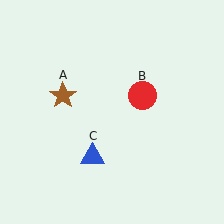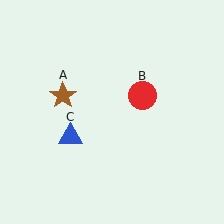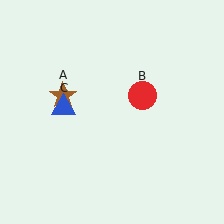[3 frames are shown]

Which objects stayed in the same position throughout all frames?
Brown star (object A) and red circle (object B) remained stationary.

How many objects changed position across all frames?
1 object changed position: blue triangle (object C).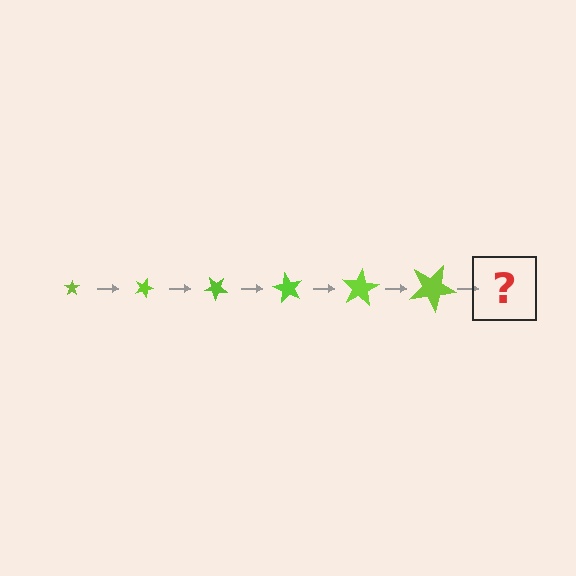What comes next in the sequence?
The next element should be a star, larger than the previous one and rotated 120 degrees from the start.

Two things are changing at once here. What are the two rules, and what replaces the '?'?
The two rules are that the star grows larger each step and it rotates 20 degrees each step. The '?' should be a star, larger than the previous one and rotated 120 degrees from the start.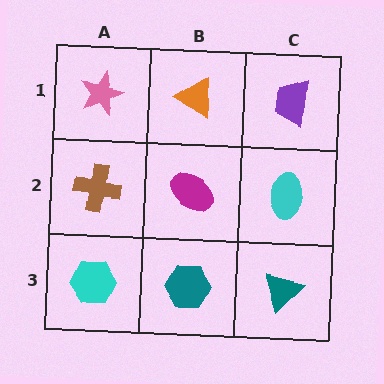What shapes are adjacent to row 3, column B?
A magenta ellipse (row 2, column B), a cyan hexagon (row 3, column A), a teal triangle (row 3, column C).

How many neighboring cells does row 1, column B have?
3.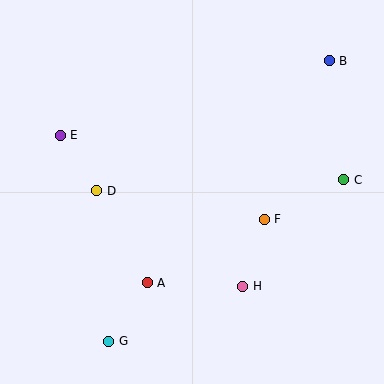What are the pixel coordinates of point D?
Point D is at (97, 191).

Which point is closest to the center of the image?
Point F at (264, 219) is closest to the center.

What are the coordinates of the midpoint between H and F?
The midpoint between H and F is at (254, 253).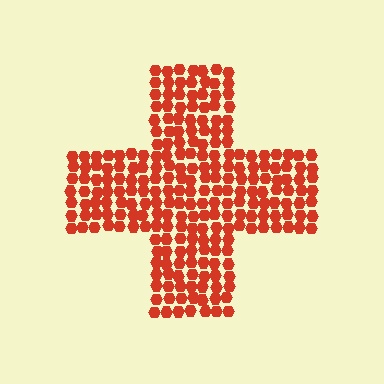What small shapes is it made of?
It is made of small hexagons.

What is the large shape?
The large shape is a cross.